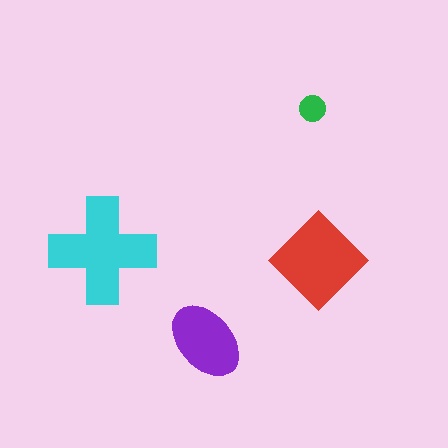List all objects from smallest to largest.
The green circle, the purple ellipse, the red diamond, the cyan cross.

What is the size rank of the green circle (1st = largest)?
4th.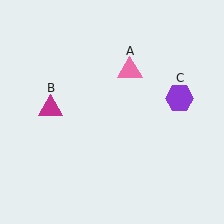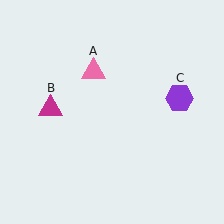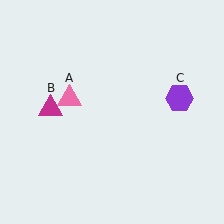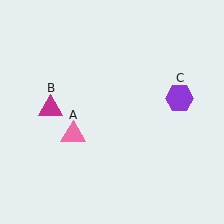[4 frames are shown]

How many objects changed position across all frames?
1 object changed position: pink triangle (object A).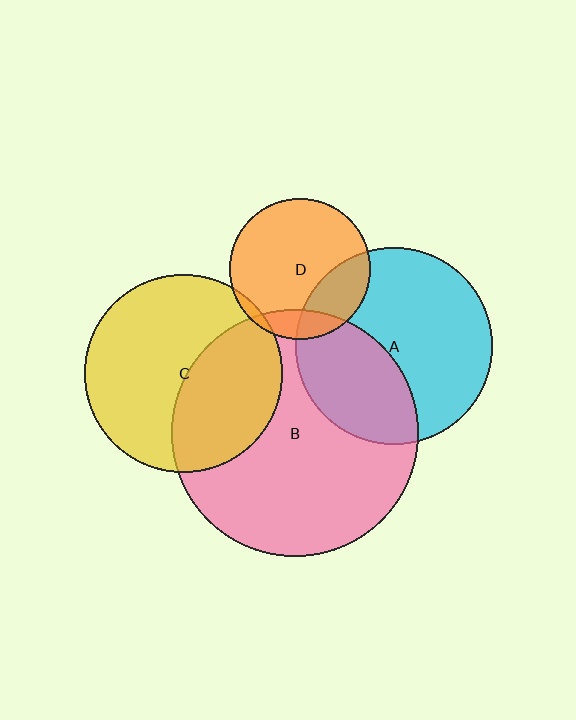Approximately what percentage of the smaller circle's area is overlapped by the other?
Approximately 40%.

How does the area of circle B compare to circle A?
Approximately 1.6 times.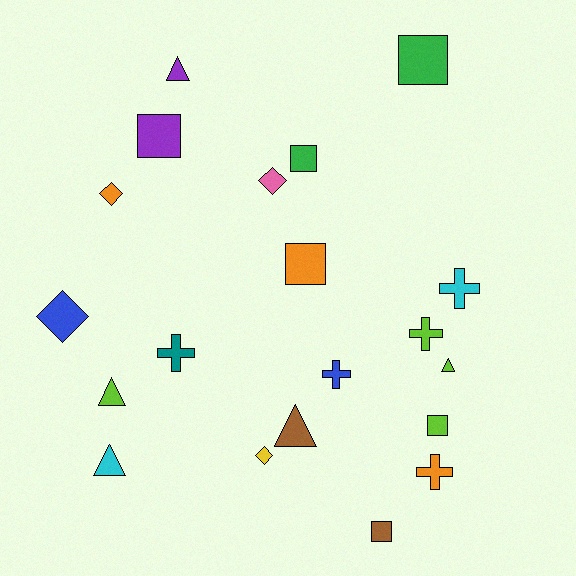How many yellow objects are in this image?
There is 1 yellow object.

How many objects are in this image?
There are 20 objects.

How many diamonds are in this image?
There are 4 diamonds.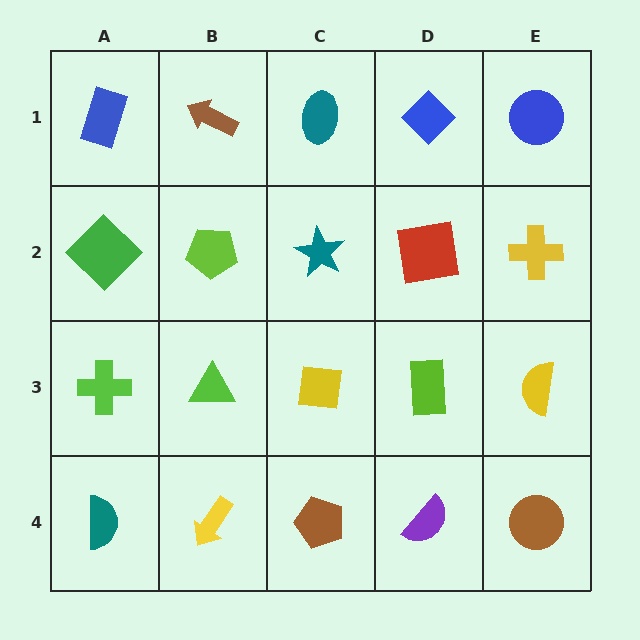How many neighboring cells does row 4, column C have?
3.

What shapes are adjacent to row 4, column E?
A yellow semicircle (row 3, column E), a purple semicircle (row 4, column D).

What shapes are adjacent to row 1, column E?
A yellow cross (row 2, column E), a blue diamond (row 1, column D).